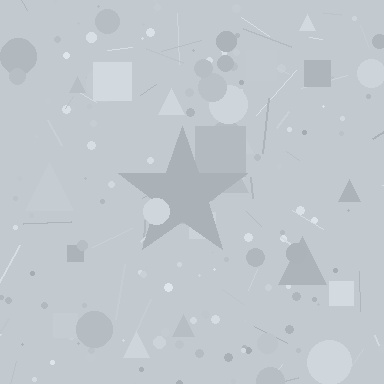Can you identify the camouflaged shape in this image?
The camouflaged shape is a star.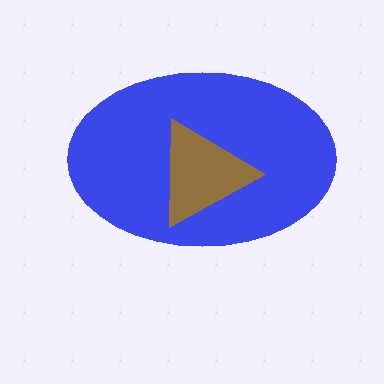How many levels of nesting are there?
2.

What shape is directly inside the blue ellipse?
The brown triangle.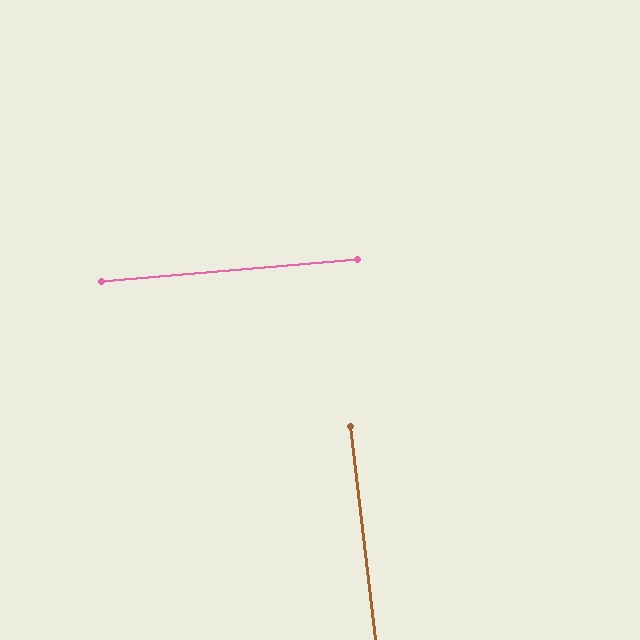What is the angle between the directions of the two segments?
Approximately 88 degrees.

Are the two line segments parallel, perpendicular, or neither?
Perpendicular — they meet at approximately 88°.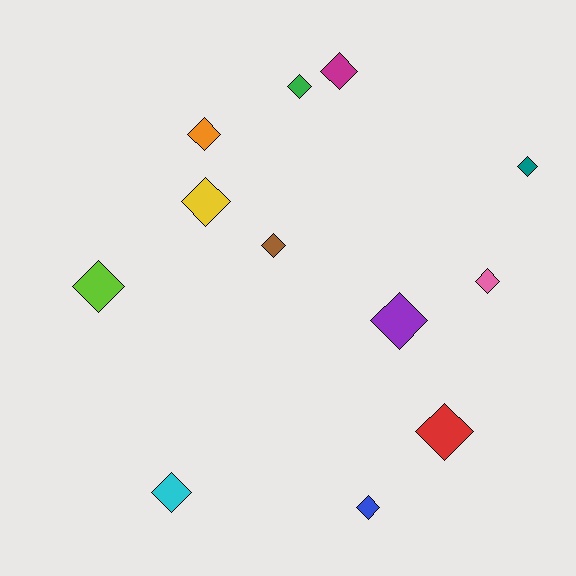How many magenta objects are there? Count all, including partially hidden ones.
There is 1 magenta object.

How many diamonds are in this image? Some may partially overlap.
There are 12 diamonds.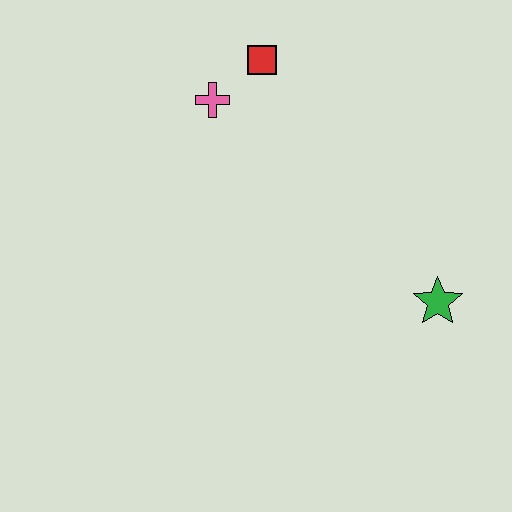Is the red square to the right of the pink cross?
Yes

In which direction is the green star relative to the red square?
The green star is below the red square.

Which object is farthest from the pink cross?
The green star is farthest from the pink cross.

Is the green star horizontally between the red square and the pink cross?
No